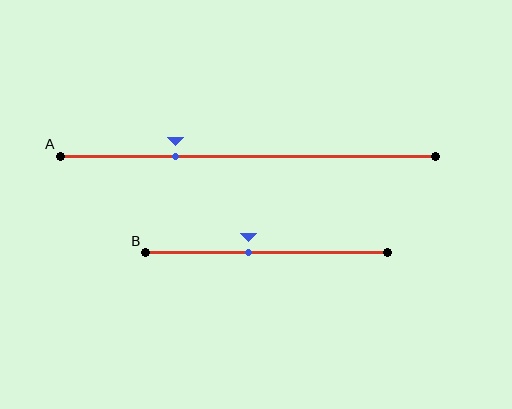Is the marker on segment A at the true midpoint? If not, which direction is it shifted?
No, the marker on segment A is shifted to the left by about 19% of the segment length.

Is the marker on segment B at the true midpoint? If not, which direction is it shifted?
No, the marker on segment B is shifted to the left by about 7% of the segment length.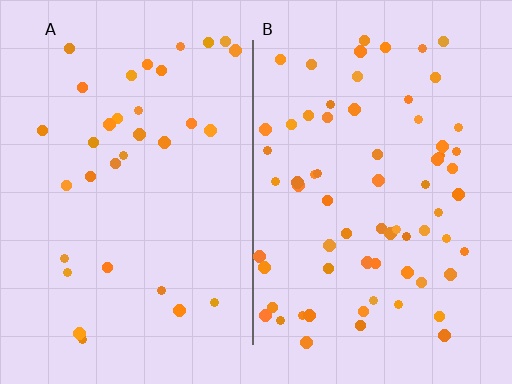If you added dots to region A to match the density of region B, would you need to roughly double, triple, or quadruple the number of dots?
Approximately double.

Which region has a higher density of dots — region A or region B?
B (the right).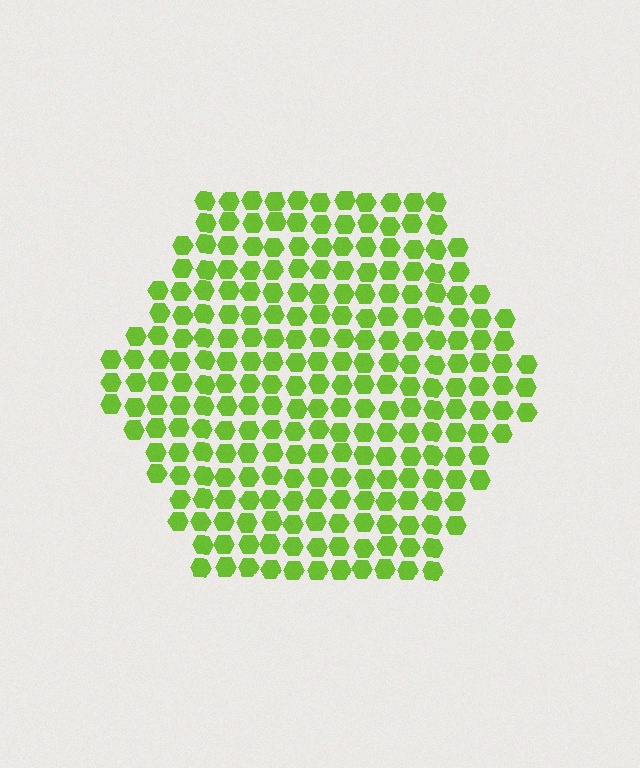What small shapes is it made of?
It is made of small hexagons.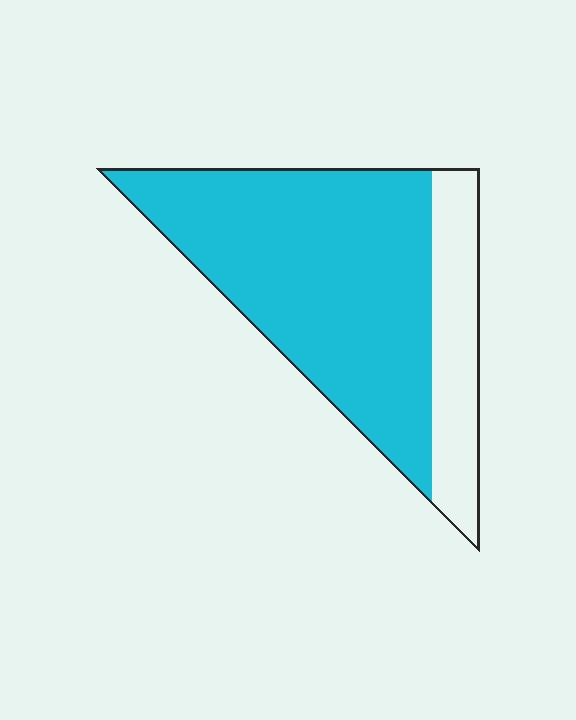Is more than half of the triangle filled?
Yes.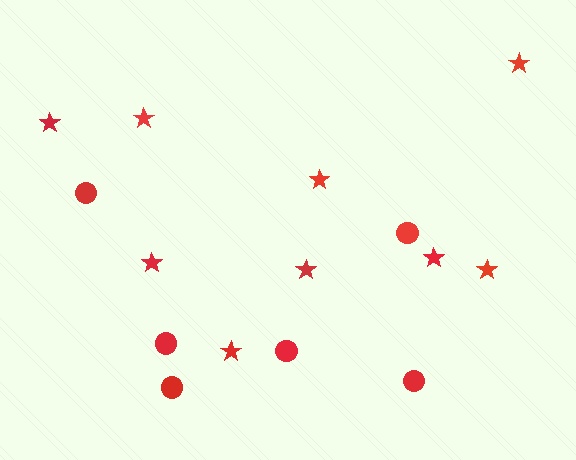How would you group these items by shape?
There are 2 groups: one group of stars (9) and one group of circles (6).